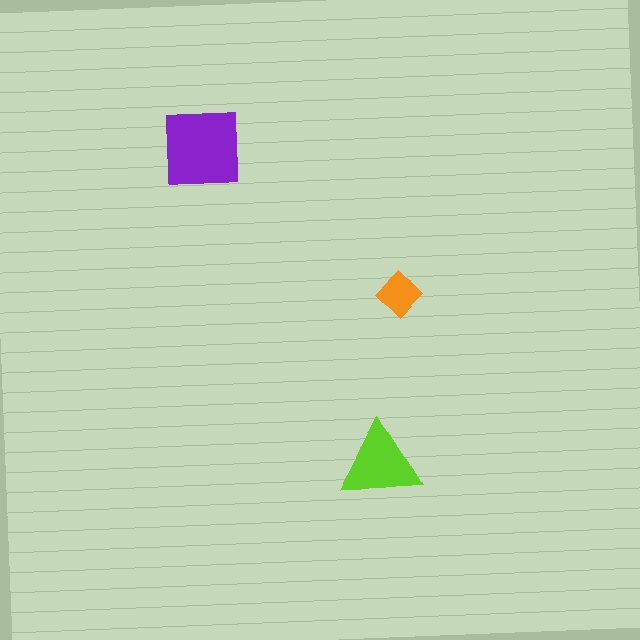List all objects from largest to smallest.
The purple square, the lime triangle, the orange diamond.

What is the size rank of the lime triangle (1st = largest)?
2nd.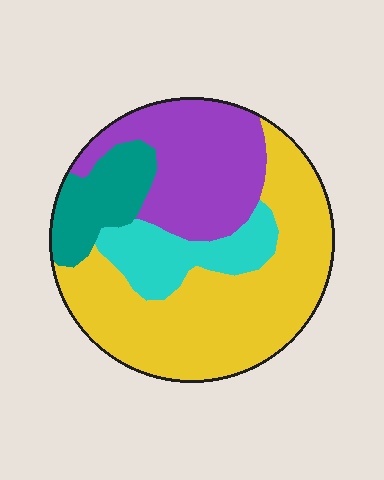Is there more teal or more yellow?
Yellow.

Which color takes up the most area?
Yellow, at roughly 45%.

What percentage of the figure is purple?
Purple takes up about one quarter (1/4) of the figure.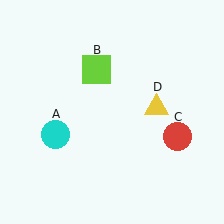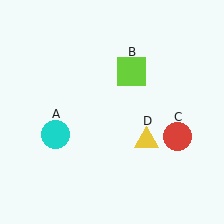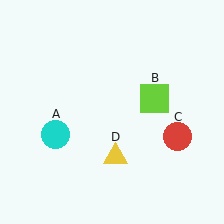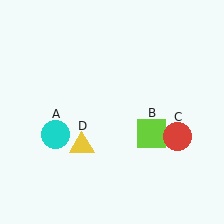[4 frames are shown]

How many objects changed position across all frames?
2 objects changed position: lime square (object B), yellow triangle (object D).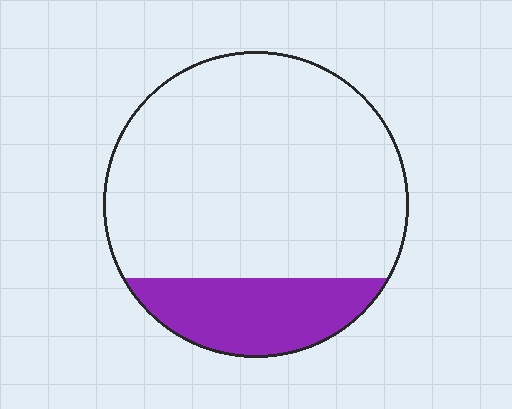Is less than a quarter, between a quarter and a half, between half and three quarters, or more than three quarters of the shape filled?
Less than a quarter.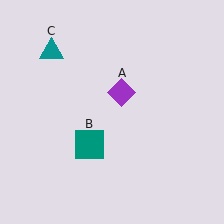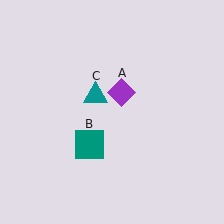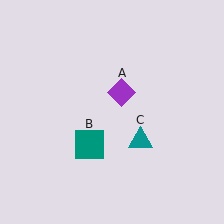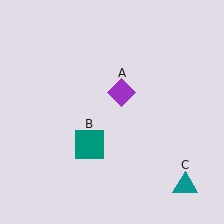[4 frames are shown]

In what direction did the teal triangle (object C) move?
The teal triangle (object C) moved down and to the right.